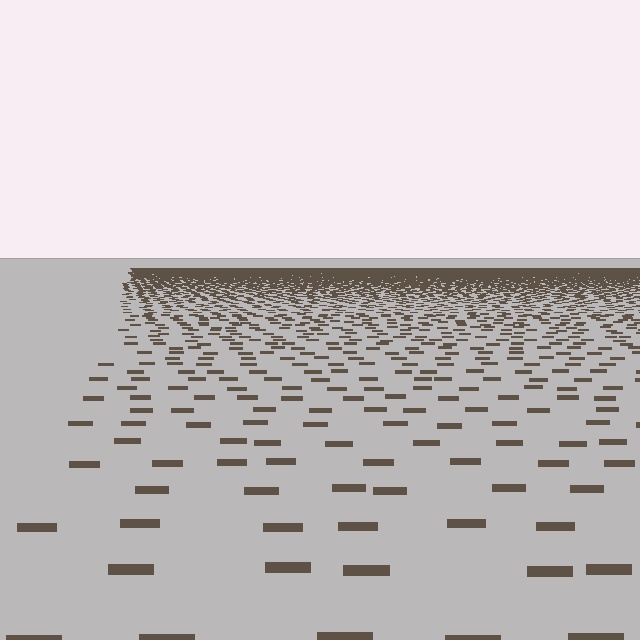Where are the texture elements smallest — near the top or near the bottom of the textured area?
Near the top.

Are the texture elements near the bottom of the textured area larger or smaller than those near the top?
Larger. Near the bottom, elements are closer to the viewer and appear at a bigger on-screen size.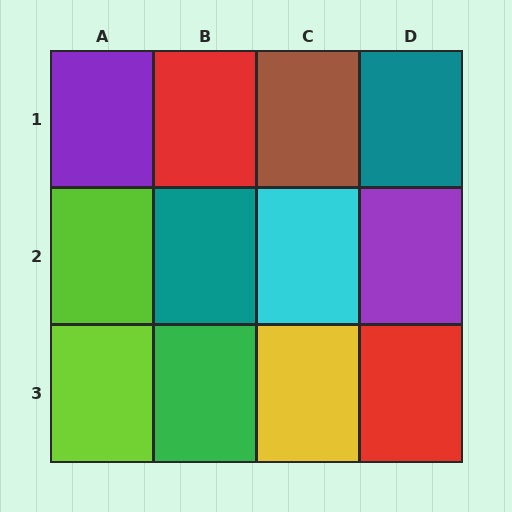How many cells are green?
1 cell is green.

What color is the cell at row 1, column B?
Red.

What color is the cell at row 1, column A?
Purple.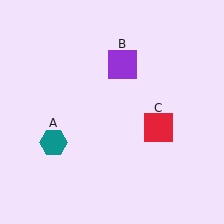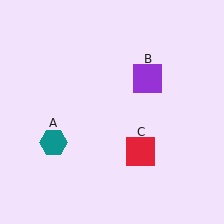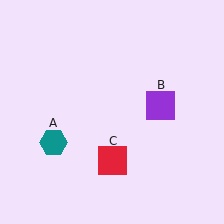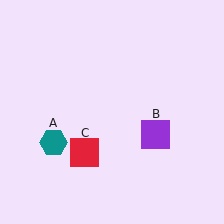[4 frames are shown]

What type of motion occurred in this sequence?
The purple square (object B), red square (object C) rotated clockwise around the center of the scene.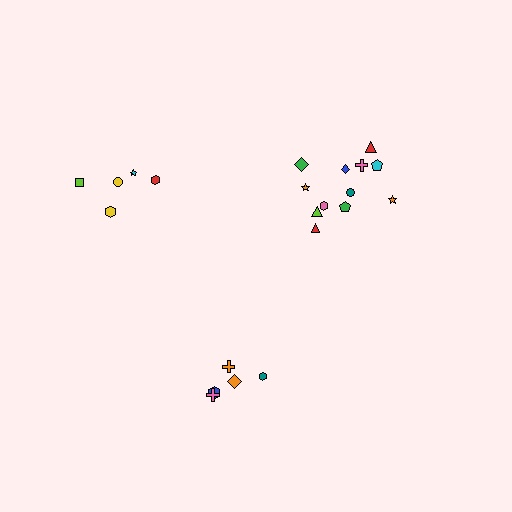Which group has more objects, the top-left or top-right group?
The top-right group.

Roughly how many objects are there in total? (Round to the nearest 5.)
Roughly 20 objects in total.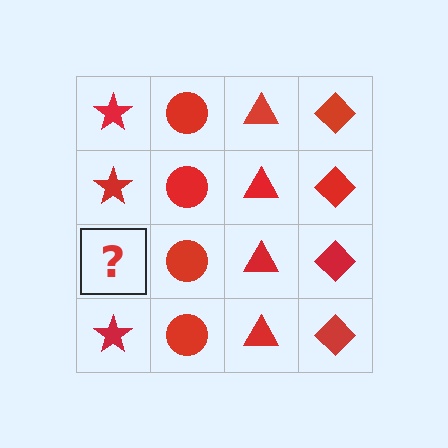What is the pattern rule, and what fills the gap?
The rule is that each column has a consistent shape. The gap should be filled with a red star.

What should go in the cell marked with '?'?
The missing cell should contain a red star.